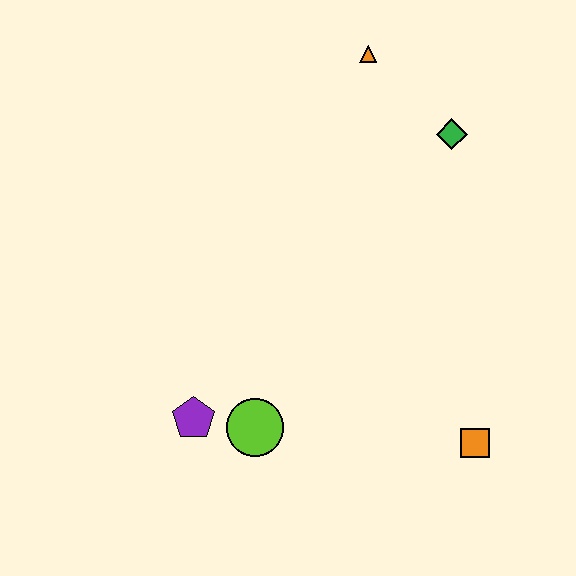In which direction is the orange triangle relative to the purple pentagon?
The orange triangle is above the purple pentagon.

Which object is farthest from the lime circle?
The orange triangle is farthest from the lime circle.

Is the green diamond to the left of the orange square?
Yes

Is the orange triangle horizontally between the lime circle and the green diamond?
Yes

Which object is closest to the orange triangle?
The green diamond is closest to the orange triangle.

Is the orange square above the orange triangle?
No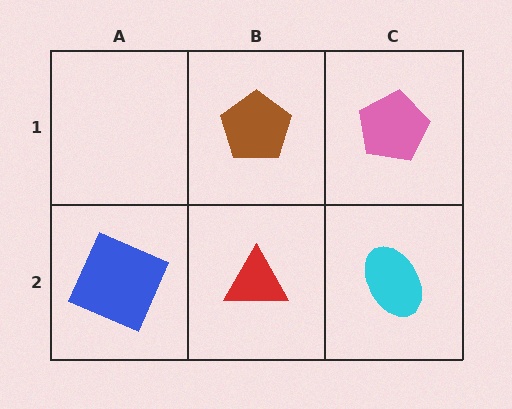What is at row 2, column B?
A red triangle.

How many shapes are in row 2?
3 shapes.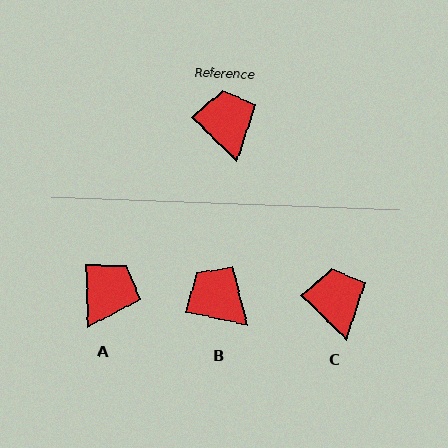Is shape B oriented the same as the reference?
No, it is off by about 33 degrees.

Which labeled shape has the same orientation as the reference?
C.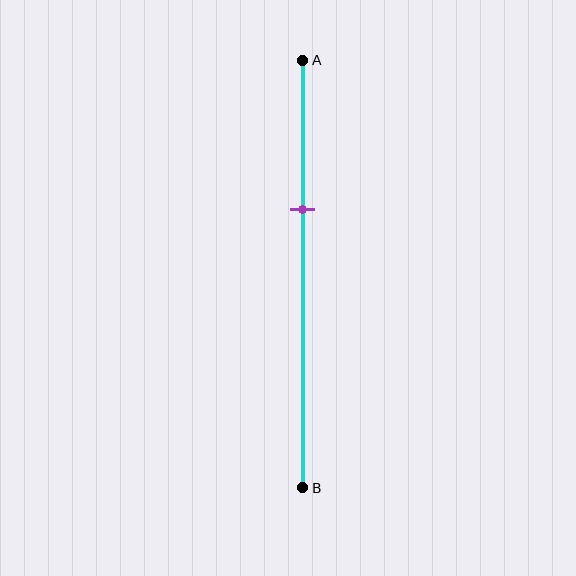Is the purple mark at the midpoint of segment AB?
No, the mark is at about 35% from A, not at the 50% midpoint.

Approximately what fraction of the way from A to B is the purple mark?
The purple mark is approximately 35% of the way from A to B.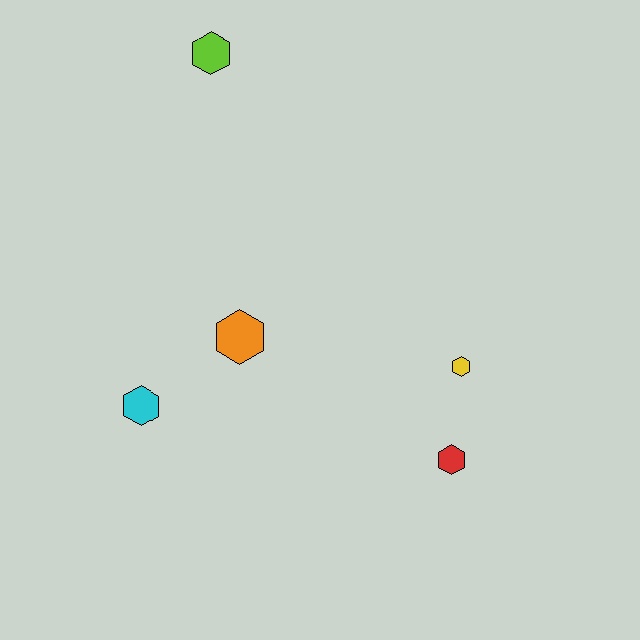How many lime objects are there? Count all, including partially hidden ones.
There is 1 lime object.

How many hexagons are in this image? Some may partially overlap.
There are 5 hexagons.